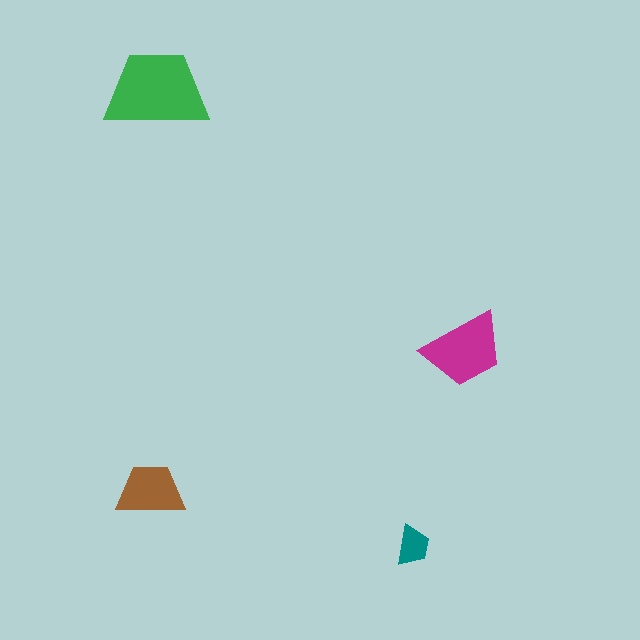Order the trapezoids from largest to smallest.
the green one, the magenta one, the brown one, the teal one.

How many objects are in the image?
There are 4 objects in the image.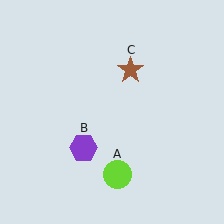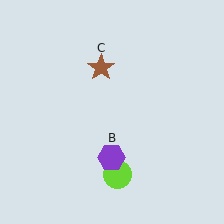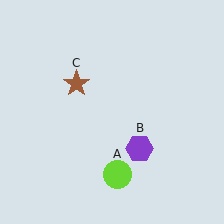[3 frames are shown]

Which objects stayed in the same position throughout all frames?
Lime circle (object A) remained stationary.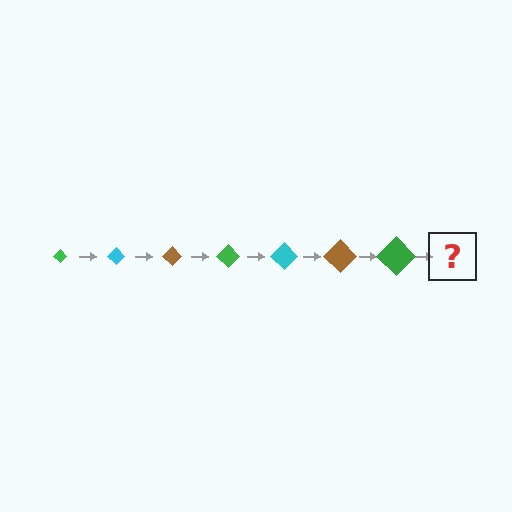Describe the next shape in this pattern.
It should be a cyan diamond, larger than the previous one.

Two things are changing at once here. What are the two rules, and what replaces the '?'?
The two rules are that the diamond grows larger each step and the color cycles through green, cyan, and brown. The '?' should be a cyan diamond, larger than the previous one.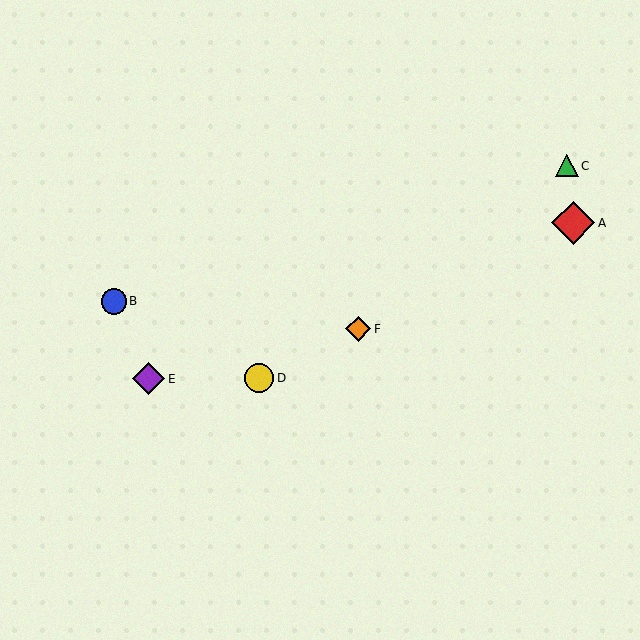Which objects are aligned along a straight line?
Objects A, D, F are aligned along a straight line.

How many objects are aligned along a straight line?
3 objects (A, D, F) are aligned along a straight line.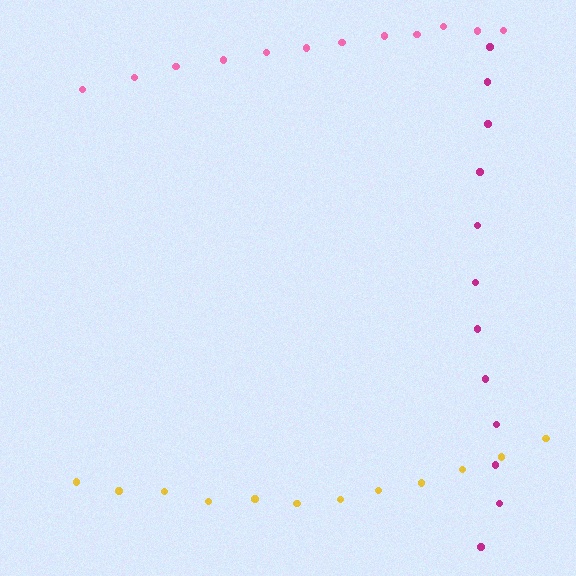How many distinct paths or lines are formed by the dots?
There are 3 distinct paths.